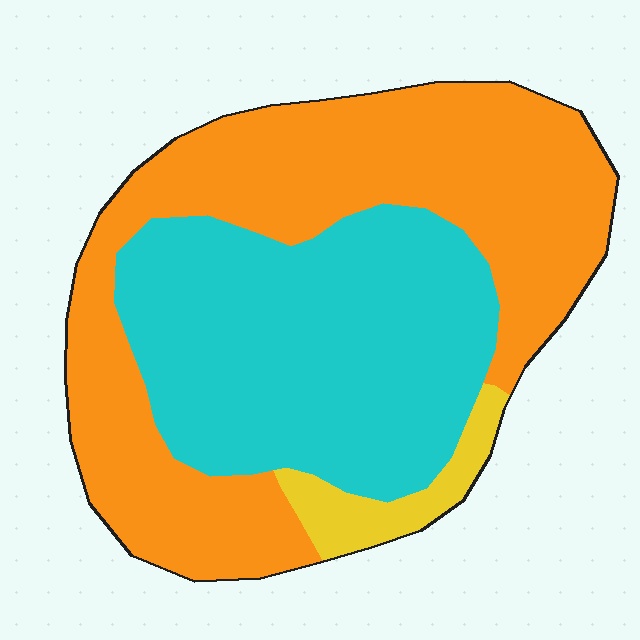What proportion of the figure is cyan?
Cyan takes up about two fifths (2/5) of the figure.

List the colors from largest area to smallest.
From largest to smallest: orange, cyan, yellow.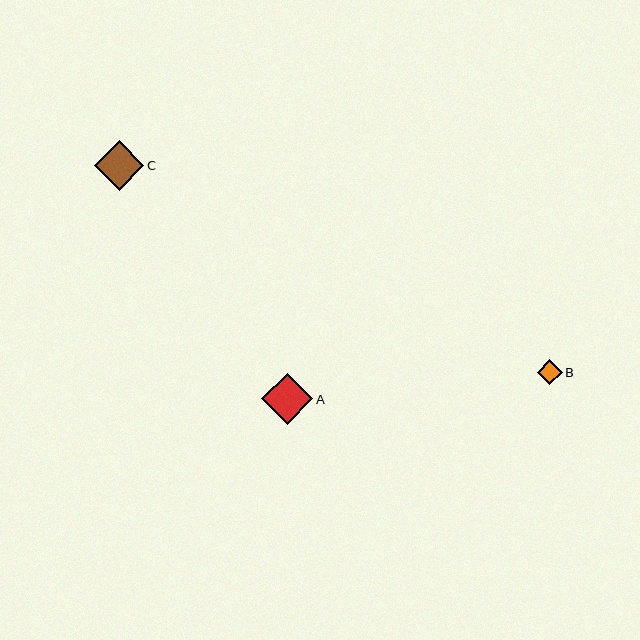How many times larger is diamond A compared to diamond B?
Diamond A is approximately 2.0 times the size of diamond B.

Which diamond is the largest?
Diamond A is the largest with a size of approximately 51 pixels.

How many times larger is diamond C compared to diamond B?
Diamond C is approximately 2.0 times the size of diamond B.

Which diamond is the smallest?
Diamond B is the smallest with a size of approximately 25 pixels.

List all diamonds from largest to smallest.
From largest to smallest: A, C, B.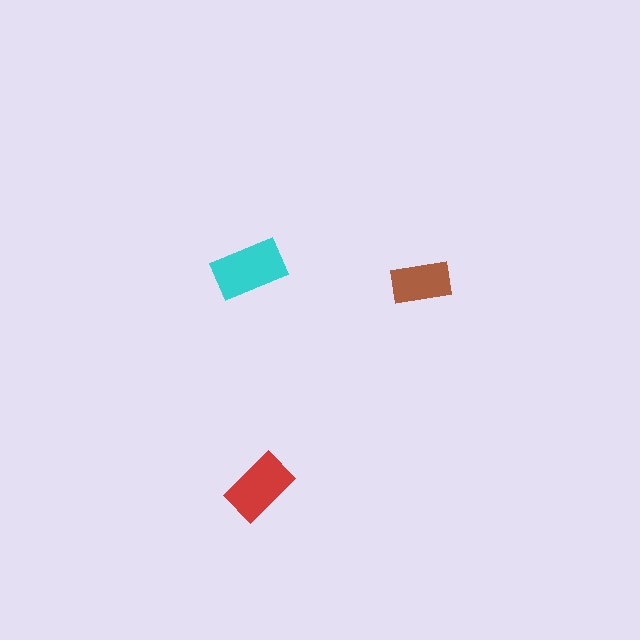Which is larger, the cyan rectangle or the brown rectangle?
The cyan one.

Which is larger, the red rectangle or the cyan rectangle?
The cyan one.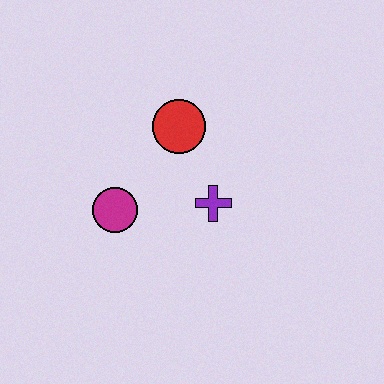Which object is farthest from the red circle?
The magenta circle is farthest from the red circle.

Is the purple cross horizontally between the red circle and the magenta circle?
No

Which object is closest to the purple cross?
The red circle is closest to the purple cross.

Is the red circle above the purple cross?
Yes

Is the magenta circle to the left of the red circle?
Yes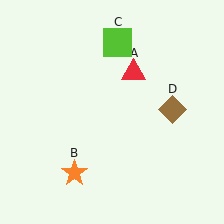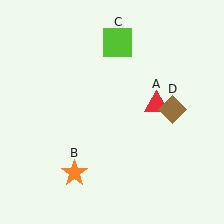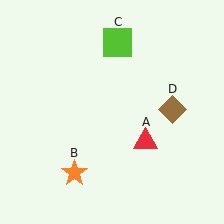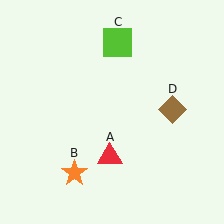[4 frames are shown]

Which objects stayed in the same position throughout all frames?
Orange star (object B) and lime square (object C) and brown diamond (object D) remained stationary.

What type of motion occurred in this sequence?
The red triangle (object A) rotated clockwise around the center of the scene.